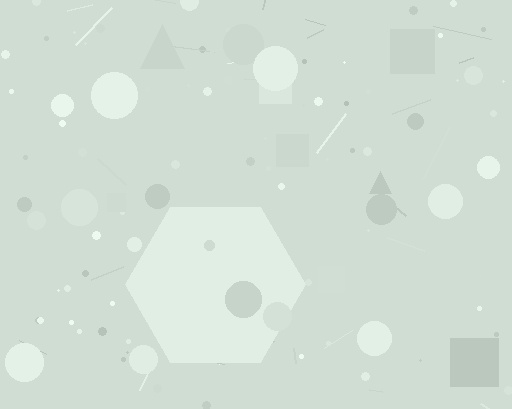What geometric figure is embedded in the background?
A hexagon is embedded in the background.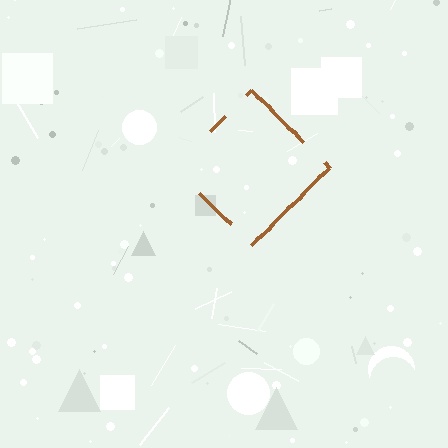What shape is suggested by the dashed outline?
The dashed outline suggests a diamond.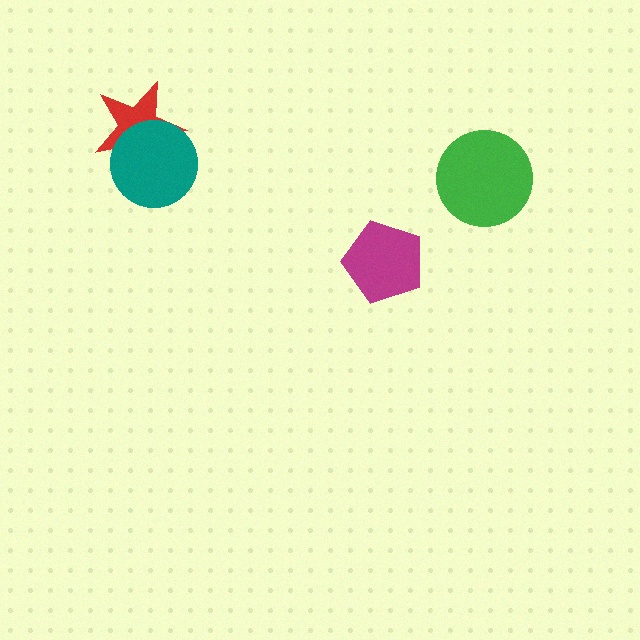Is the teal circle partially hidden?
No, no other shape covers it.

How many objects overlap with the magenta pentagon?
0 objects overlap with the magenta pentagon.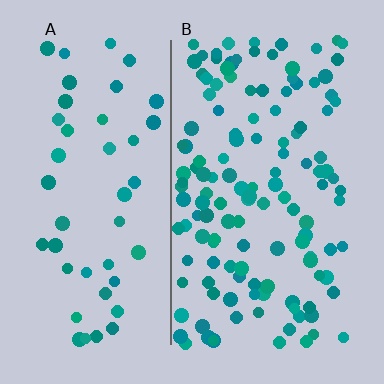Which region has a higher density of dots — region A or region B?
B (the right).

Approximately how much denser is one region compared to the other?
Approximately 2.7× — region B over region A.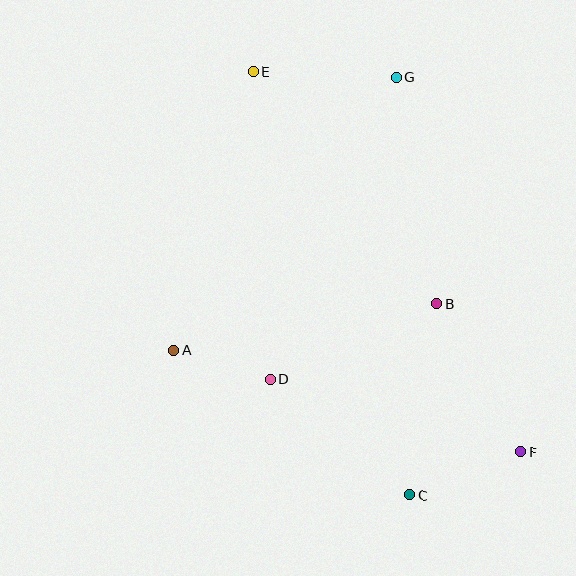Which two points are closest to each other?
Points A and D are closest to each other.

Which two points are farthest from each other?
Points E and F are farthest from each other.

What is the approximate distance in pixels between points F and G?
The distance between F and G is approximately 395 pixels.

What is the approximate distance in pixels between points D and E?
The distance between D and E is approximately 308 pixels.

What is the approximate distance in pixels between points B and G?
The distance between B and G is approximately 230 pixels.